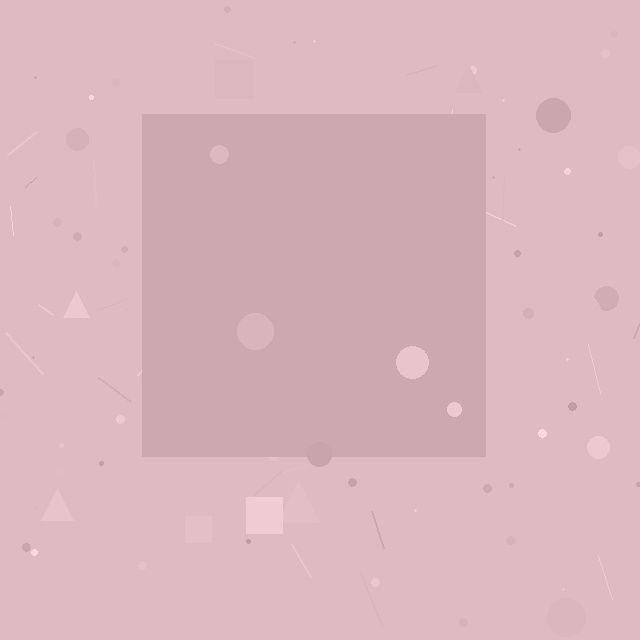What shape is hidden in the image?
A square is hidden in the image.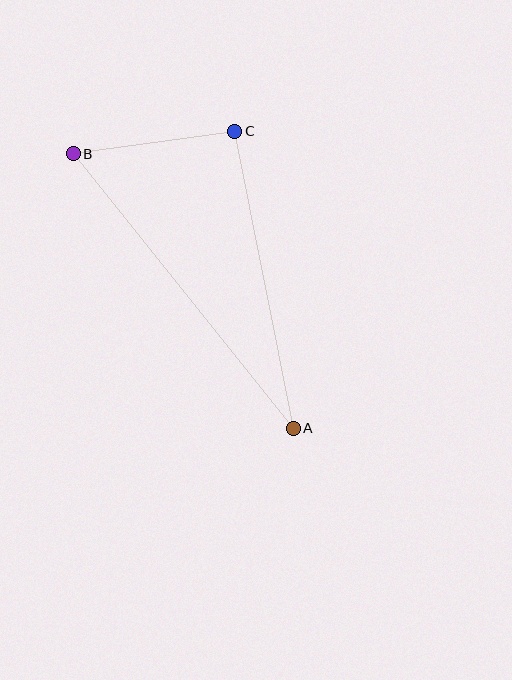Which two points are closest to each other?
Points B and C are closest to each other.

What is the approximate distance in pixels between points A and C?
The distance between A and C is approximately 303 pixels.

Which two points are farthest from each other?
Points A and B are farthest from each other.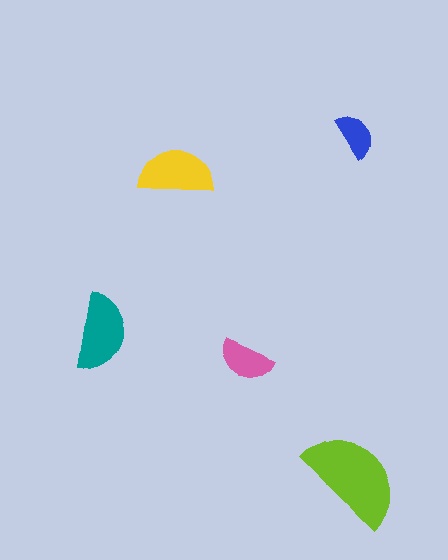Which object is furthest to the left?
The teal semicircle is leftmost.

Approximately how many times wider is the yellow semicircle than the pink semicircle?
About 1.5 times wider.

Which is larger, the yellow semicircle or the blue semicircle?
The yellow one.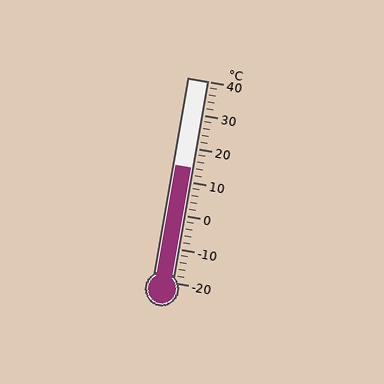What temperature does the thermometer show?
The thermometer shows approximately 14°C.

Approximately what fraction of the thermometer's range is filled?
The thermometer is filled to approximately 55% of its range.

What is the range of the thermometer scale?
The thermometer scale ranges from -20°C to 40°C.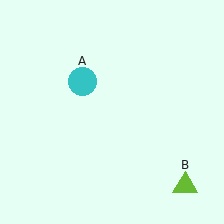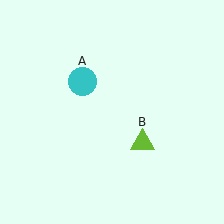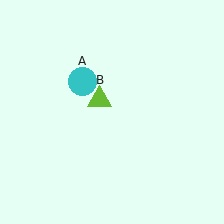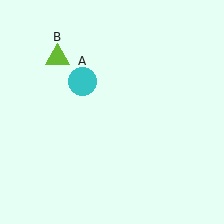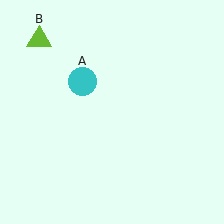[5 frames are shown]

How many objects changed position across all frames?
1 object changed position: lime triangle (object B).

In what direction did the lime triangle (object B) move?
The lime triangle (object B) moved up and to the left.